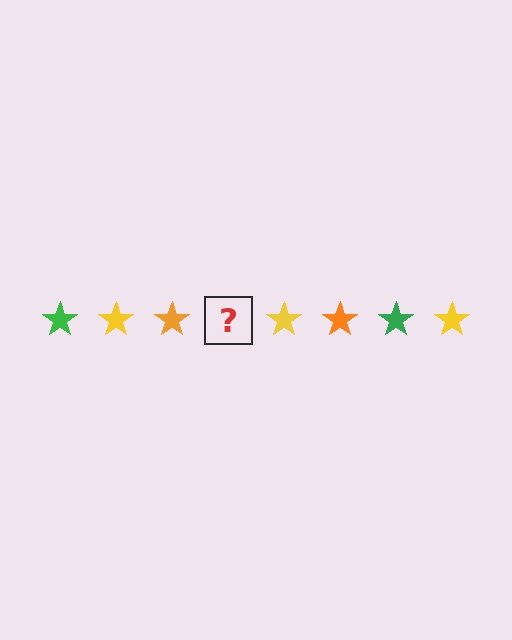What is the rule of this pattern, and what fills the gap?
The rule is that the pattern cycles through green, yellow, orange stars. The gap should be filled with a green star.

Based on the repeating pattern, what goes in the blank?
The blank should be a green star.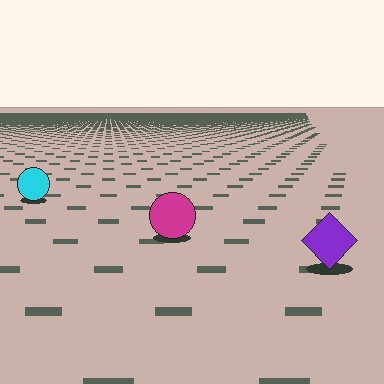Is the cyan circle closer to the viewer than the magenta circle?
No. The magenta circle is closer — you can tell from the texture gradient: the ground texture is coarser near it.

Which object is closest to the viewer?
The purple diamond is closest. The texture marks near it are larger and more spread out.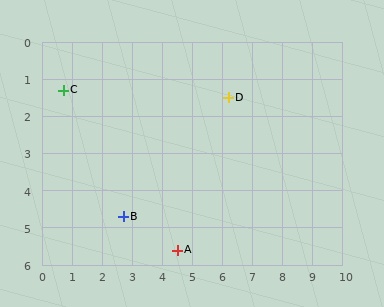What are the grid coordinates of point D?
Point D is at approximately (6.2, 1.5).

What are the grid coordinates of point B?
Point B is at approximately (2.7, 4.7).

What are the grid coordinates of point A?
Point A is at approximately (4.5, 5.6).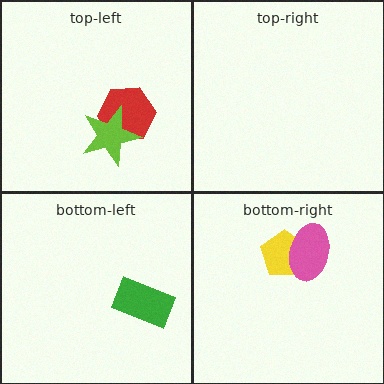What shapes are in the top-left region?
The red hexagon, the lime star.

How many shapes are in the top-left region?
2.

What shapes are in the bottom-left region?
The green rectangle.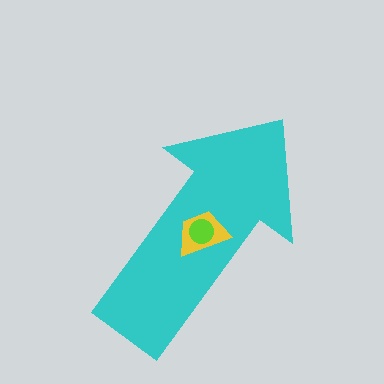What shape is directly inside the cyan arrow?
The yellow trapezoid.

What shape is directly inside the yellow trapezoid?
The lime circle.